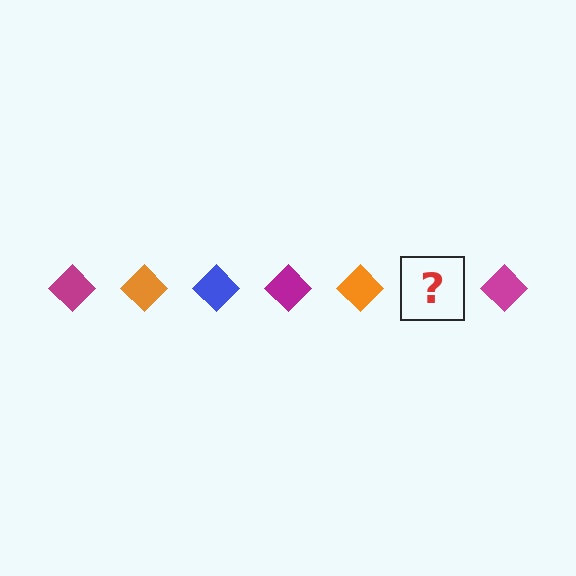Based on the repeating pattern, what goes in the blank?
The blank should be a blue diamond.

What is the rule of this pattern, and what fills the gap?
The rule is that the pattern cycles through magenta, orange, blue diamonds. The gap should be filled with a blue diamond.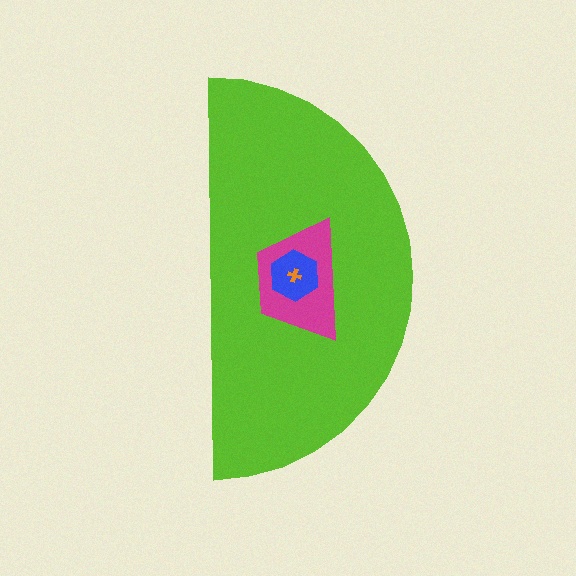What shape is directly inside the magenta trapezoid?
The blue hexagon.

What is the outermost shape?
The lime semicircle.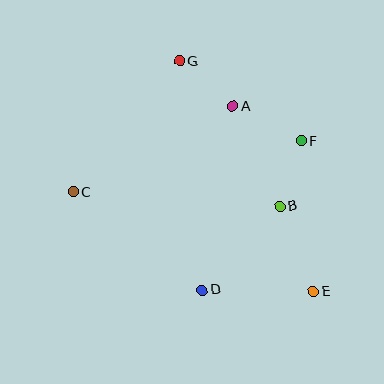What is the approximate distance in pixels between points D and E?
The distance between D and E is approximately 111 pixels.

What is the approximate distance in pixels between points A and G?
The distance between A and G is approximately 70 pixels.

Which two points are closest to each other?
Points B and F are closest to each other.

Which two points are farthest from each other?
Points E and G are farthest from each other.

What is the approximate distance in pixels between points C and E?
The distance between C and E is approximately 260 pixels.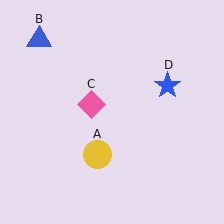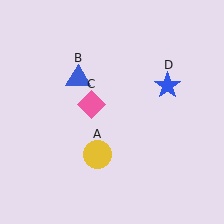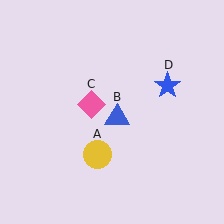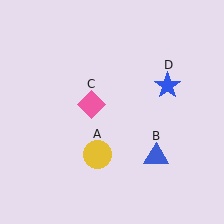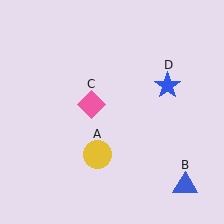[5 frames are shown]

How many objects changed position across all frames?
1 object changed position: blue triangle (object B).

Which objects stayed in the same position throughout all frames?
Yellow circle (object A) and pink diamond (object C) and blue star (object D) remained stationary.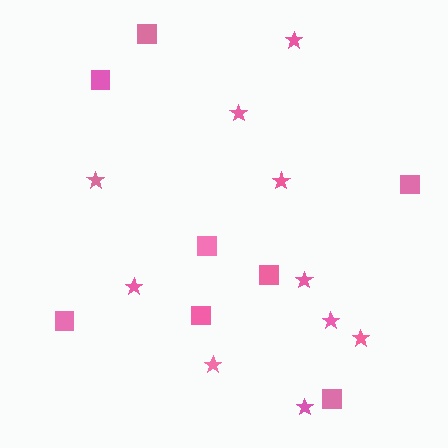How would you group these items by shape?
There are 2 groups: one group of stars (10) and one group of squares (8).